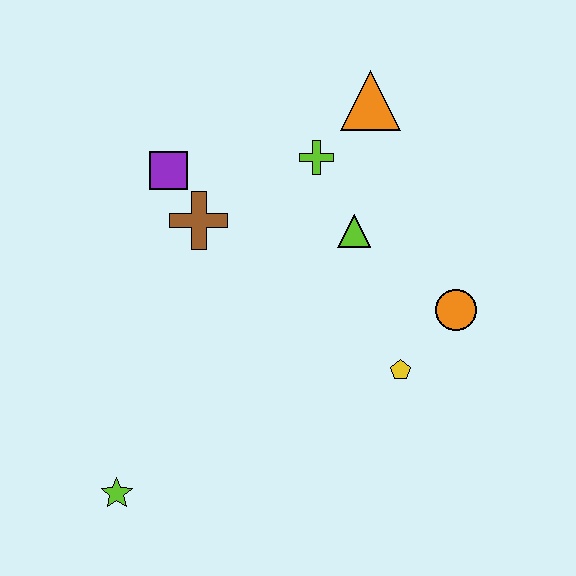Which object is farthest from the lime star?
The orange triangle is farthest from the lime star.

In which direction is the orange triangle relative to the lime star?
The orange triangle is above the lime star.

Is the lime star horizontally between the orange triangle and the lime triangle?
No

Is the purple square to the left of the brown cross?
Yes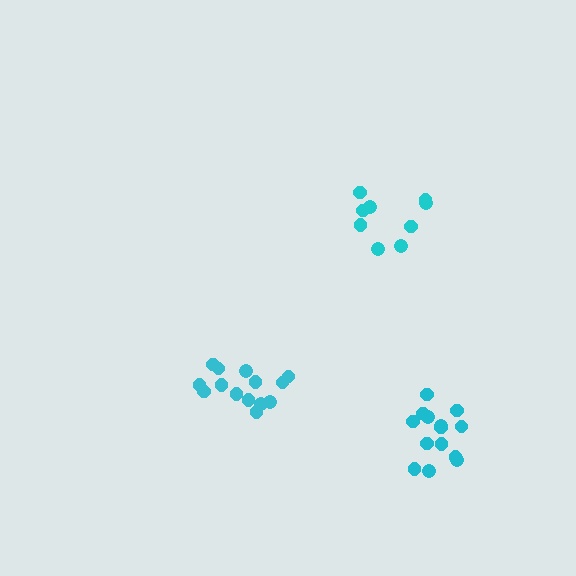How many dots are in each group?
Group 1: 9 dots, Group 2: 14 dots, Group 3: 14 dots (37 total).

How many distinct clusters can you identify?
There are 3 distinct clusters.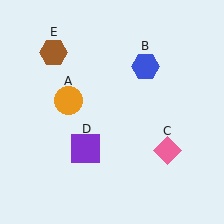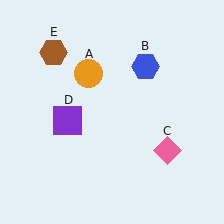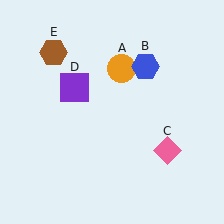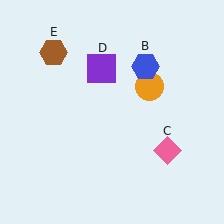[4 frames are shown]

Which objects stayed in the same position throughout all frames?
Blue hexagon (object B) and pink diamond (object C) and brown hexagon (object E) remained stationary.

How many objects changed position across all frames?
2 objects changed position: orange circle (object A), purple square (object D).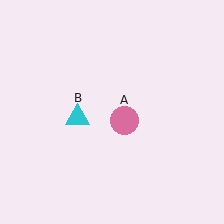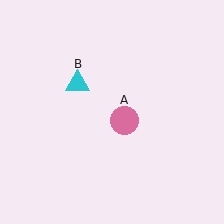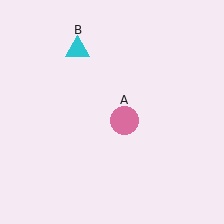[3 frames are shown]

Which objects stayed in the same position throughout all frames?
Pink circle (object A) remained stationary.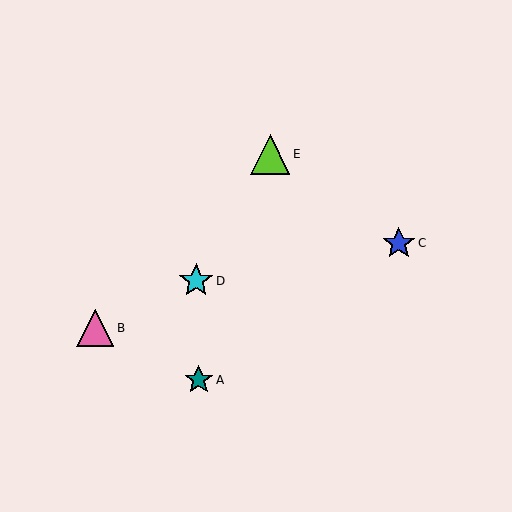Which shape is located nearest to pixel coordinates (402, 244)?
The blue star (labeled C) at (399, 243) is nearest to that location.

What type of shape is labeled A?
Shape A is a teal star.